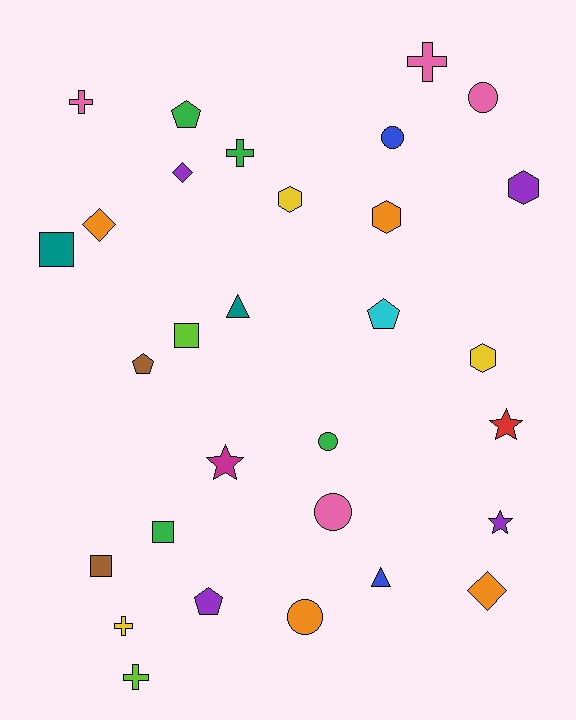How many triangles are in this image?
There are 2 triangles.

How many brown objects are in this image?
There are 2 brown objects.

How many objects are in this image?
There are 30 objects.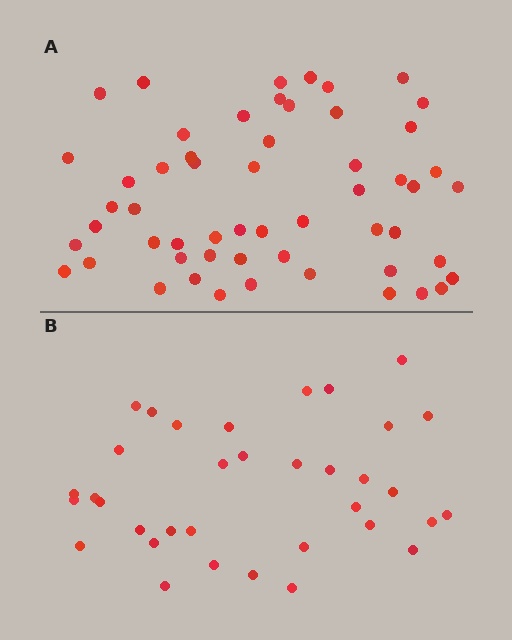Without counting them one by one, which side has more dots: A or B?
Region A (the top region) has more dots.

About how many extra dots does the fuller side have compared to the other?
Region A has approximately 20 more dots than region B.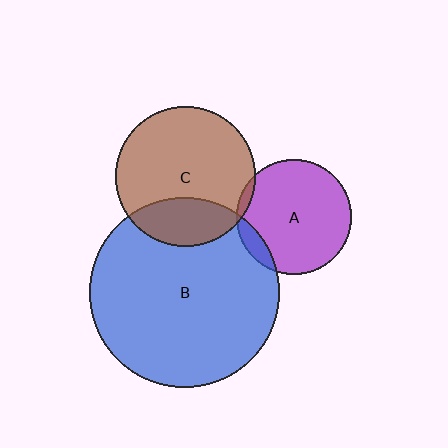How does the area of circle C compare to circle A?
Approximately 1.5 times.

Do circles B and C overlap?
Yes.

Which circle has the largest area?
Circle B (blue).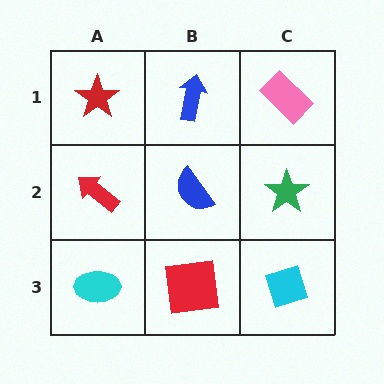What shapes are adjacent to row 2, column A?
A red star (row 1, column A), a cyan ellipse (row 3, column A), a blue semicircle (row 2, column B).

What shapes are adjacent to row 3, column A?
A red arrow (row 2, column A), a red square (row 3, column B).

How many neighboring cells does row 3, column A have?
2.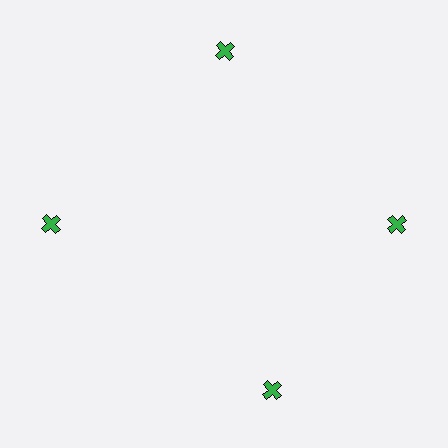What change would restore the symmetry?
The symmetry would be restored by rotating it back into even spacing with its neighbors so that all 4 crosses sit at equal angles and equal distance from the center.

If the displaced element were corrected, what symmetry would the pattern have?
It would have 4-fold rotational symmetry — the pattern would map onto itself every 90 degrees.